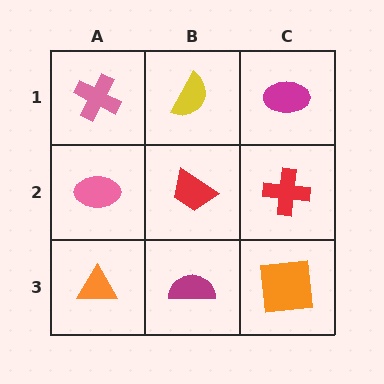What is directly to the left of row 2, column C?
A red trapezoid.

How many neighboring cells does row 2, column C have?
3.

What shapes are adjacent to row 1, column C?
A red cross (row 2, column C), a yellow semicircle (row 1, column B).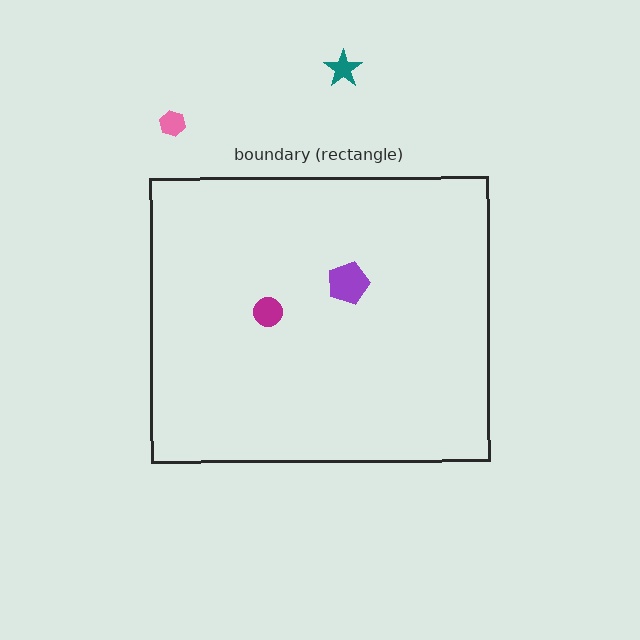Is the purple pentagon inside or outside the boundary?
Inside.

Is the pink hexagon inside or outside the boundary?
Outside.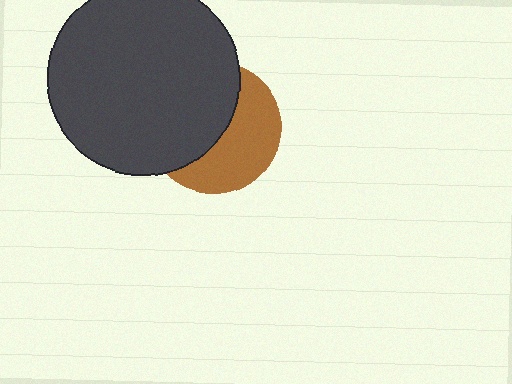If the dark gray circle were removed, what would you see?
You would see the complete brown circle.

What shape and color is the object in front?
The object in front is a dark gray circle.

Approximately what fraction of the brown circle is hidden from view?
Roughly 53% of the brown circle is hidden behind the dark gray circle.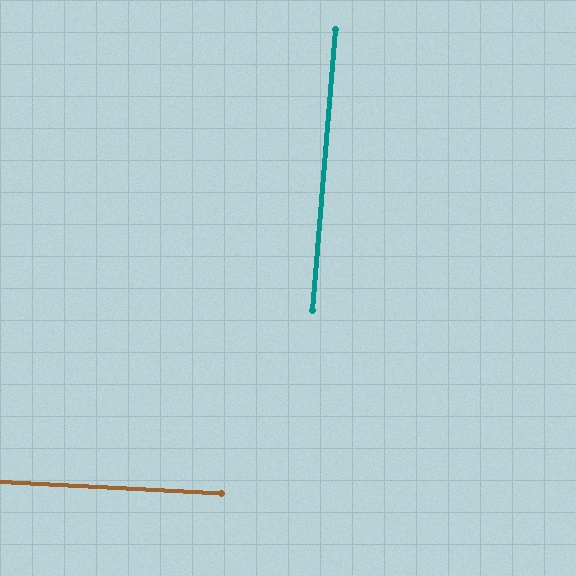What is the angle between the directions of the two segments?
Approximately 88 degrees.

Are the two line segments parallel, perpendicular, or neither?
Perpendicular — they meet at approximately 88°.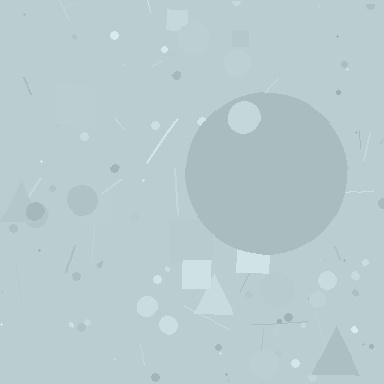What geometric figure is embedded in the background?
A circle is embedded in the background.